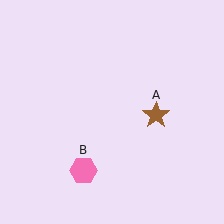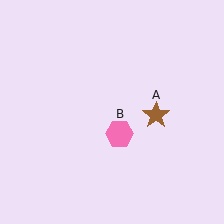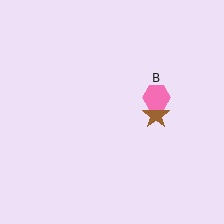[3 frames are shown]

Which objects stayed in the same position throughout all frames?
Brown star (object A) remained stationary.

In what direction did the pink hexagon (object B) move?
The pink hexagon (object B) moved up and to the right.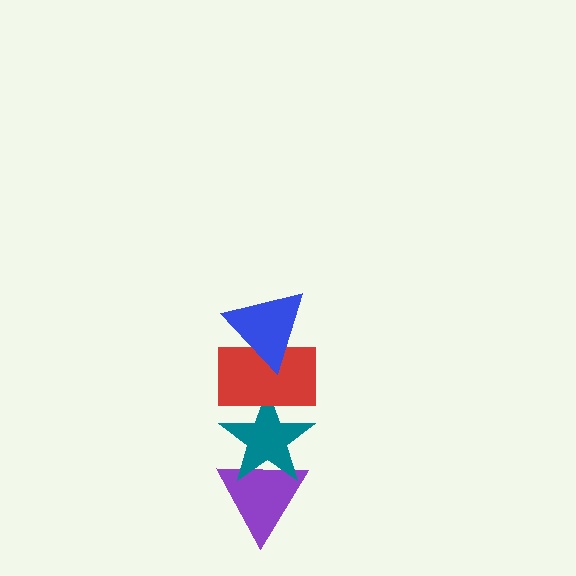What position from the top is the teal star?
The teal star is 3rd from the top.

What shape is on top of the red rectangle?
The blue triangle is on top of the red rectangle.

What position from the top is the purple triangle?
The purple triangle is 4th from the top.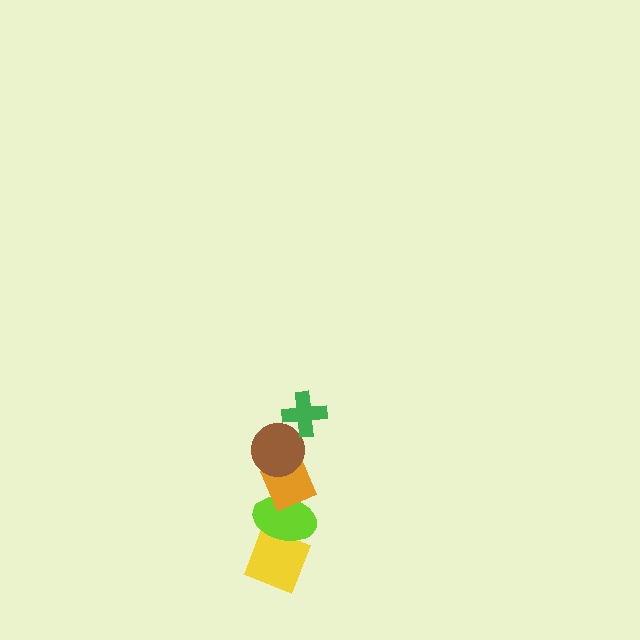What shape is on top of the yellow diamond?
The lime ellipse is on top of the yellow diamond.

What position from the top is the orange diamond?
The orange diamond is 3rd from the top.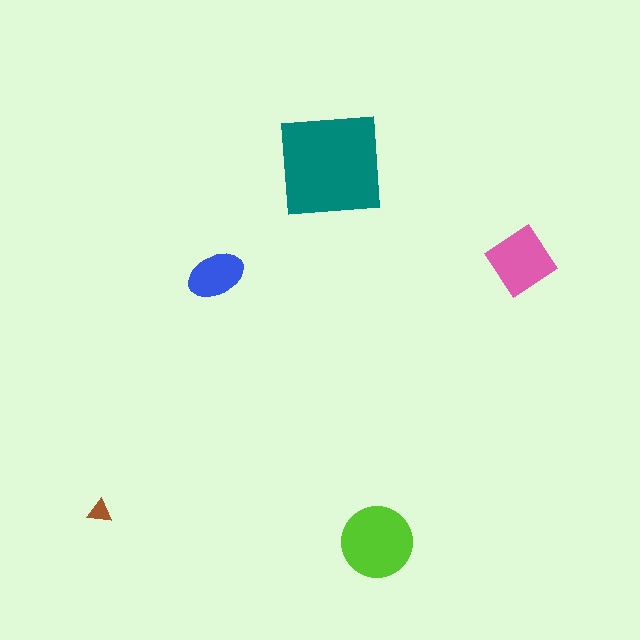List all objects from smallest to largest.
The brown triangle, the blue ellipse, the pink diamond, the lime circle, the teal square.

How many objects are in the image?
There are 5 objects in the image.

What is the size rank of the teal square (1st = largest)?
1st.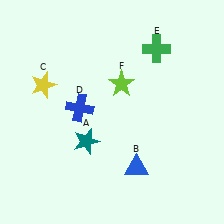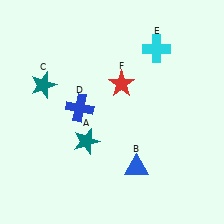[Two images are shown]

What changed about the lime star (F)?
In Image 1, F is lime. In Image 2, it changed to red.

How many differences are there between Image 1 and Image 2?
There are 3 differences between the two images.